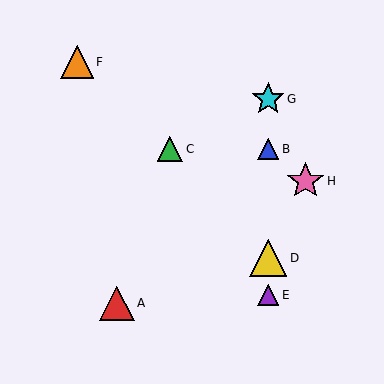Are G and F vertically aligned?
No, G is at x≈268 and F is at x≈77.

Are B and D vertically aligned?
Yes, both are at x≈268.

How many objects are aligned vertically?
4 objects (B, D, E, G) are aligned vertically.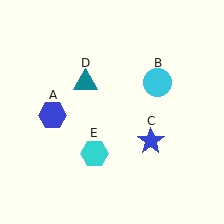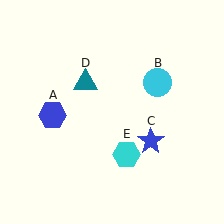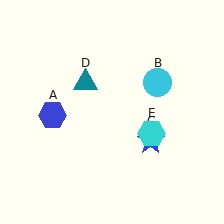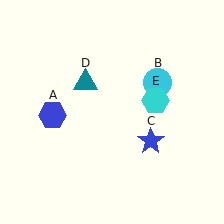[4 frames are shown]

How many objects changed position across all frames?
1 object changed position: cyan hexagon (object E).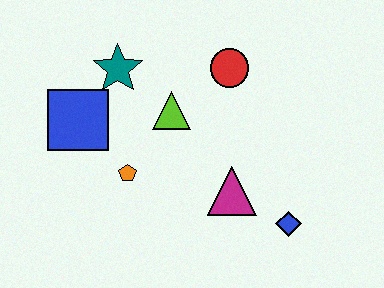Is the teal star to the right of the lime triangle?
No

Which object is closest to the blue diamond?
The magenta triangle is closest to the blue diamond.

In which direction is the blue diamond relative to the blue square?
The blue diamond is to the right of the blue square.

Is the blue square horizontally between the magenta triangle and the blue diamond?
No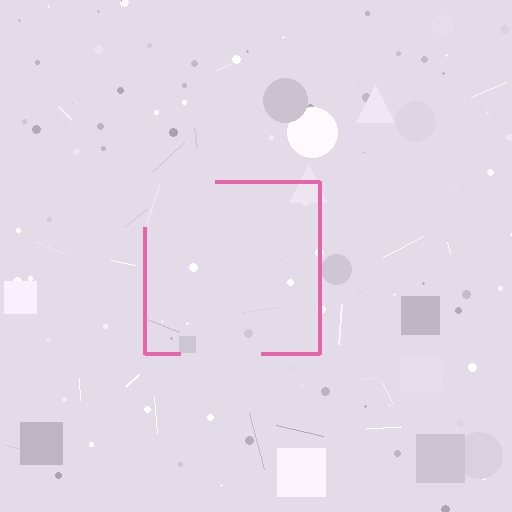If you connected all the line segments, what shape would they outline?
They would outline a square.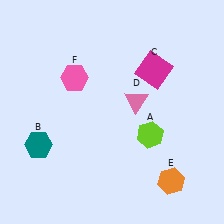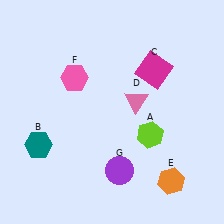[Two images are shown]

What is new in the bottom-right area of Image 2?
A purple circle (G) was added in the bottom-right area of Image 2.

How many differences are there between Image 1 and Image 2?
There is 1 difference between the two images.